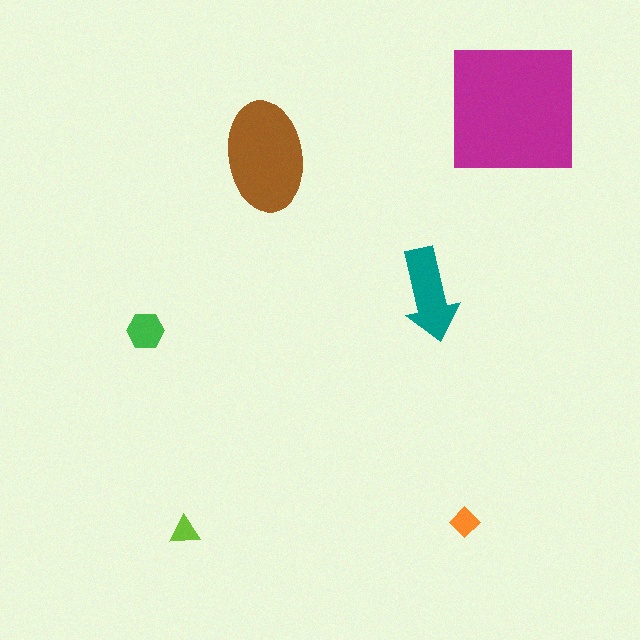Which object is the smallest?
The lime triangle.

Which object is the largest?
The magenta square.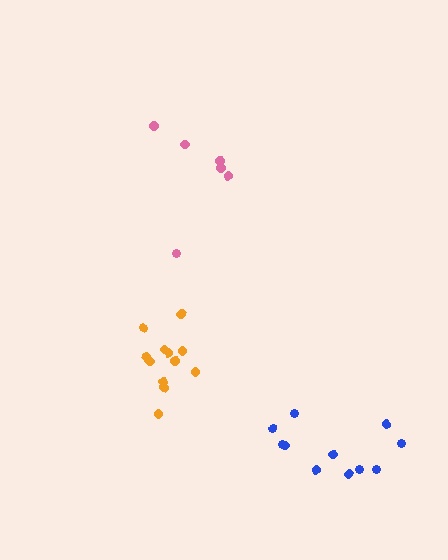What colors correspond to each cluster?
The clusters are colored: blue, orange, pink.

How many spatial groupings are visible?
There are 3 spatial groupings.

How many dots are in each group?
Group 1: 11 dots, Group 2: 12 dots, Group 3: 6 dots (29 total).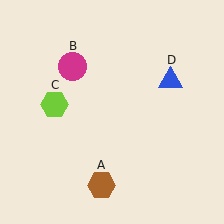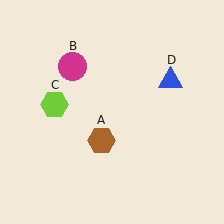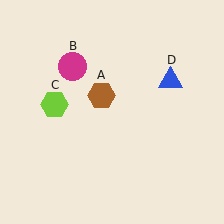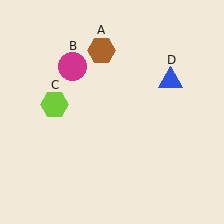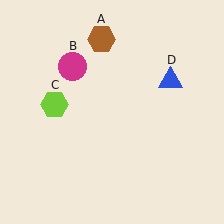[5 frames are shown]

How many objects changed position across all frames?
1 object changed position: brown hexagon (object A).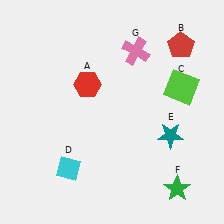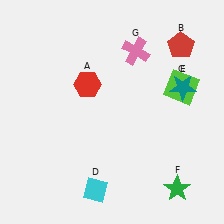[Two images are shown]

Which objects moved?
The objects that moved are: the cyan diamond (D), the teal star (E).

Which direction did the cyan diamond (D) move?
The cyan diamond (D) moved right.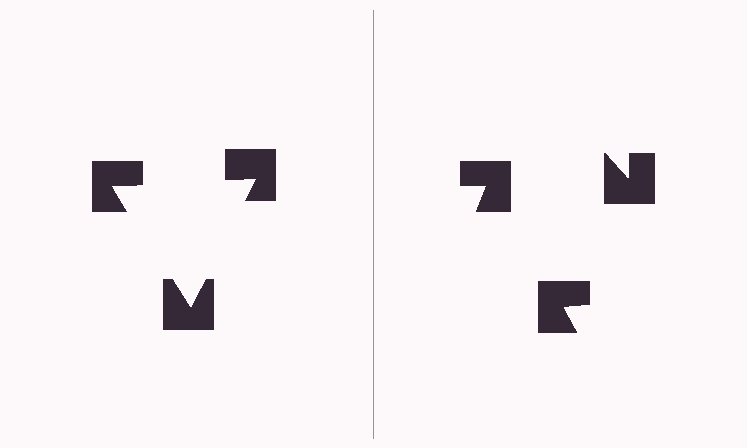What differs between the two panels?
The notched squares are positioned identically on both sides; only the wedge orientations differ. On the left they align to a triangle; on the right they are misaligned.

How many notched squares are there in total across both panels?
6 — 3 on each side.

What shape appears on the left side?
An illusory triangle.